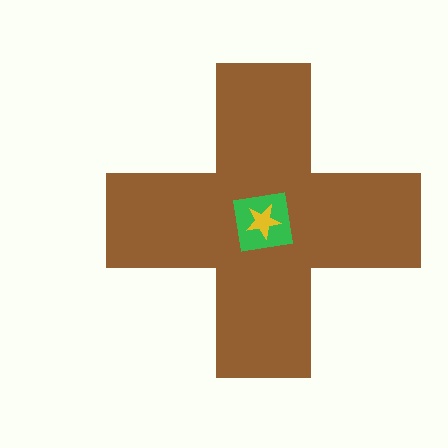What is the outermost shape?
The brown cross.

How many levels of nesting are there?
3.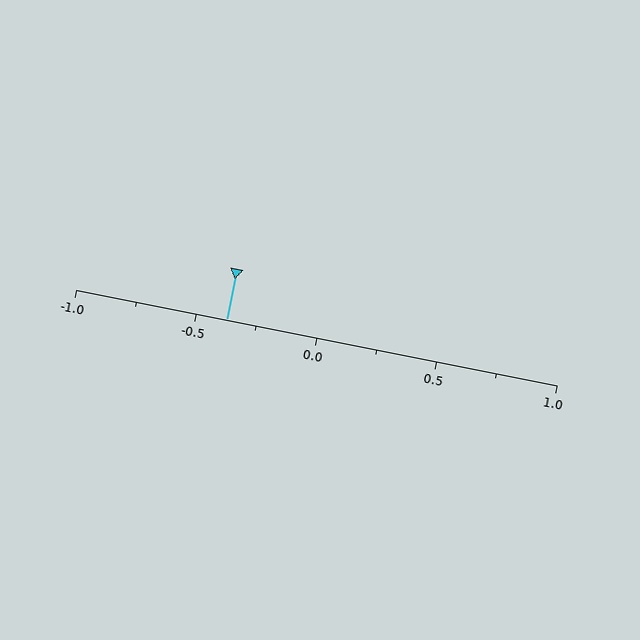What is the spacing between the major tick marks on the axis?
The major ticks are spaced 0.5 apart.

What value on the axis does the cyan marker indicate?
The marker indicates approximately -0.38.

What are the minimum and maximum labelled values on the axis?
The axis runs from -1.0 to 1.0.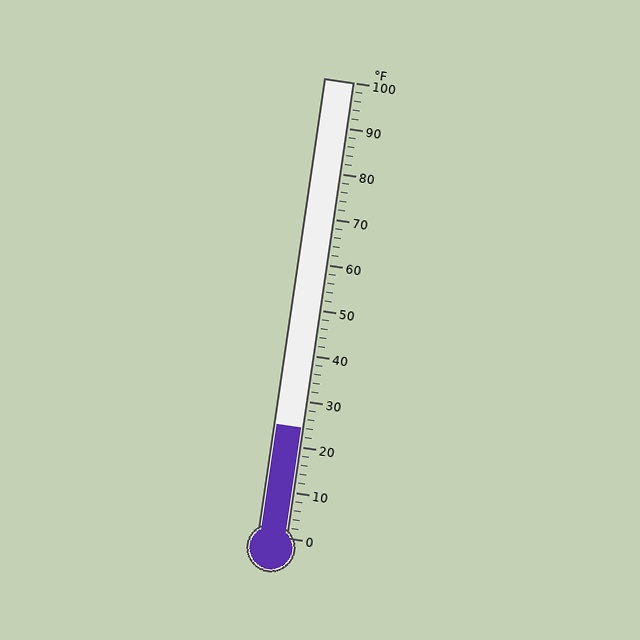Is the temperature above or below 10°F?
The temperature is above 10°F.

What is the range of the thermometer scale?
The thermometer scale ranges from 0°F to 100°F.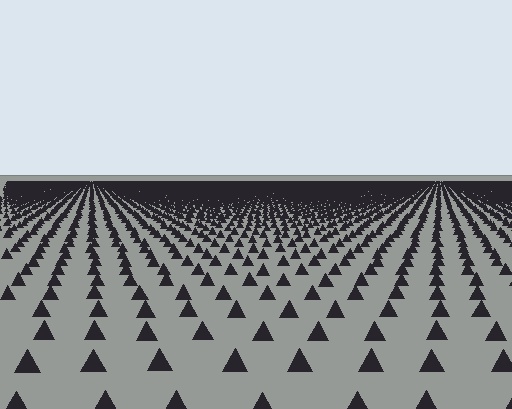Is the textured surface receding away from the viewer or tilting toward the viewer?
The surface is receding away from the viewer. Texture elements get smaller and denser toward the top.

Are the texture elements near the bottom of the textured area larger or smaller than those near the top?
Larger. Near the bottom, elements are closer to the viewer and appear at a bigger on-screen size.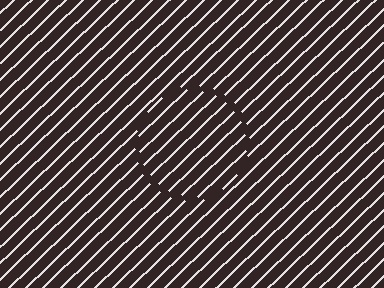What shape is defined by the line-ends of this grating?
An illusory circle. The interior of the shape contains the same grating, shifted by half a period — the contour is defined by the phase discontinuity where line-ends from the inner and outer gratings abut.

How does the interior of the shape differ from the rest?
The interior of the shape contains the same grating, shifted by half a period — the contour is defined by the phase discontinuity where line-ends from the inner and outer gratings abut.